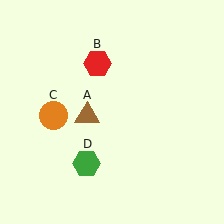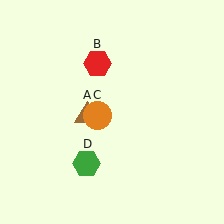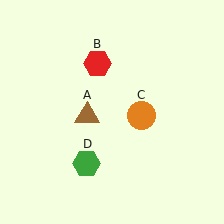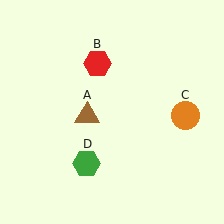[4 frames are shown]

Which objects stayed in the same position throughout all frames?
Brown triangle (object A) and red hexagon (object B) and green hexagon (object D) remained stationary.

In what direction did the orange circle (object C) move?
The orange circle (object C) moved right.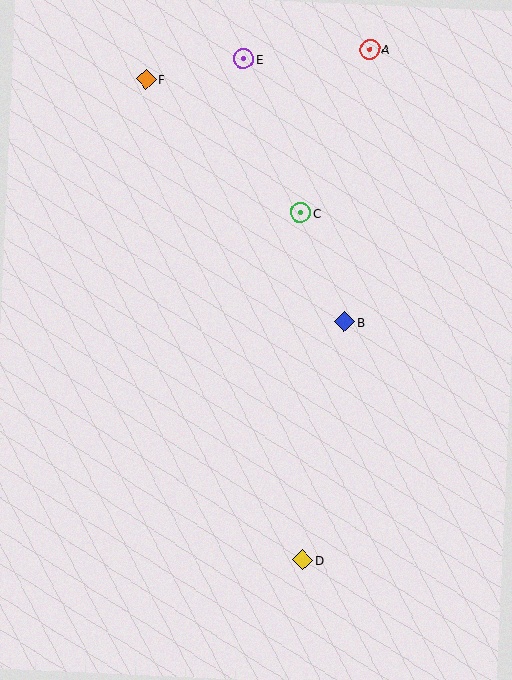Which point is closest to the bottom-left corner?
Point D is closest to the bottom-left corner.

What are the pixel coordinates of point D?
Point D is at (303, 560).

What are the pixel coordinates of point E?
Point E is at (243, 59).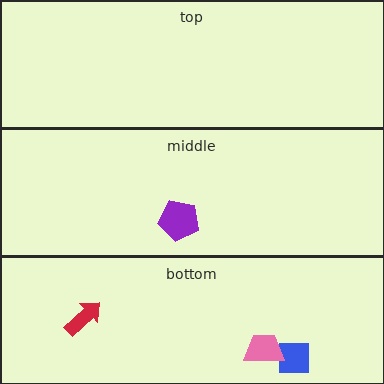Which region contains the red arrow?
The bottom region.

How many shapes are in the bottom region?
3.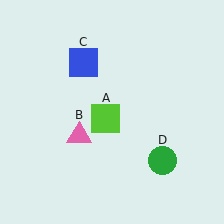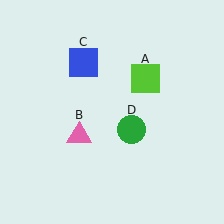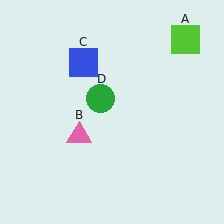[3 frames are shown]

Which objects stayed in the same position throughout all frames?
Pink triangle (object B) and blue square (object C) remained stationary.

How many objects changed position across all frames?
2 objects changed position: lime square (object A), green circle (object D).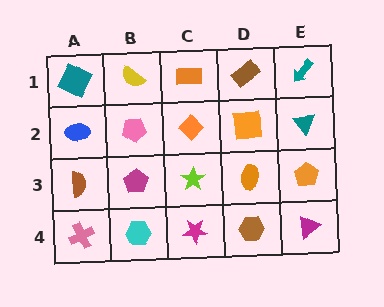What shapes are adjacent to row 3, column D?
An orange square (row 2, column D), a brown hexagon (row 4, column D), a lime star (row 3, column C), an orange pentagon (row 3, column E).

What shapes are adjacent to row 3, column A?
A blue ellipse (row 2, column A), a pink cross (row 4, column A), a magenta pentagon (row 3, column B).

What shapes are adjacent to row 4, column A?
A brown semicircle (row 3, column A), a cyan hexagon (row 4, column B).